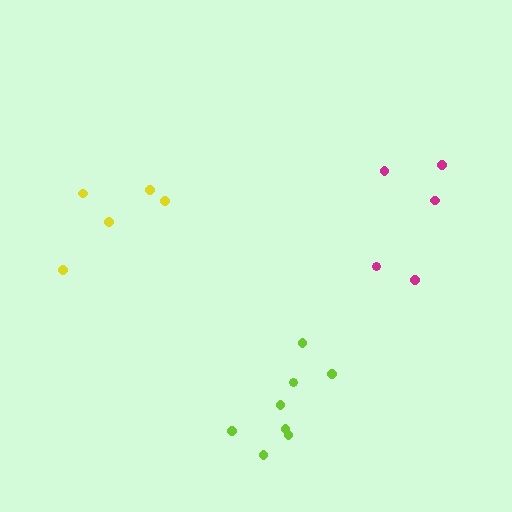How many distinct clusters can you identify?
There are 3 distinct clusters.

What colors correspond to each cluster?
The clusters are colored: magenta, yellow, lime.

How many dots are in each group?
Group 1: 5 dots, Group 2: 5 dots, Group 3: 8 dots (18 total).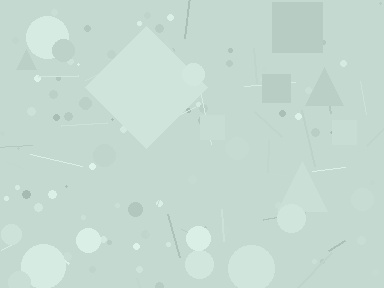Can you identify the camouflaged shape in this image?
The camouflaged shape is a diamond.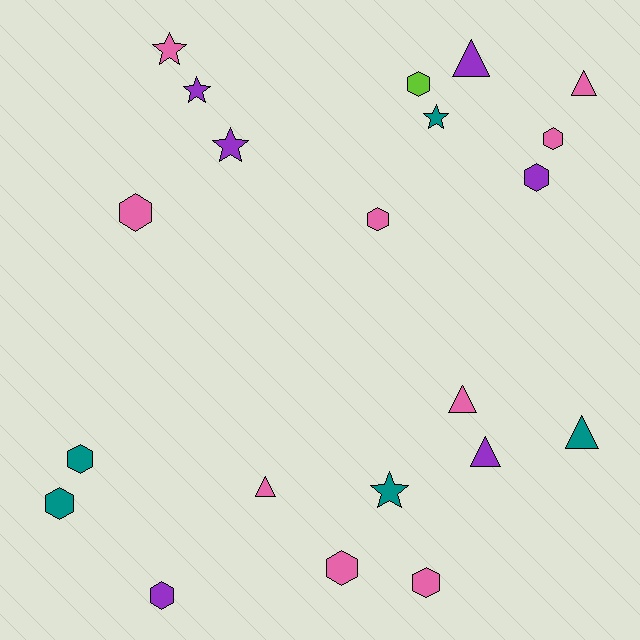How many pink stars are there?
There is 1 pink star.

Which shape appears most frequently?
Hexagon, with 10 objects.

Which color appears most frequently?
Pink, with 9 objects.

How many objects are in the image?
There are 21 objects.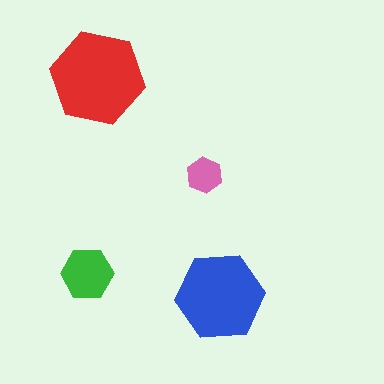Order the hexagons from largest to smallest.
the red one, the blue one, the green one, the pink one.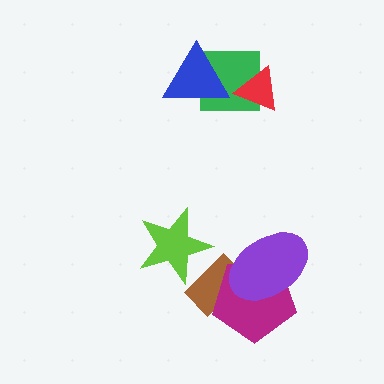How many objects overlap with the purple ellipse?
2 objects overlap with the purple ellipse.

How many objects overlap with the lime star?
1 object overlaps with the lime star.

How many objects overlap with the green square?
2 objects overlap with the green square.